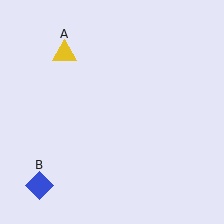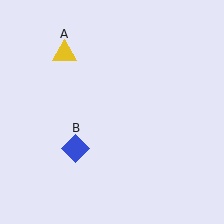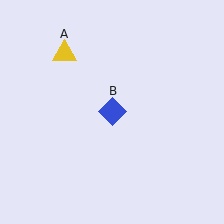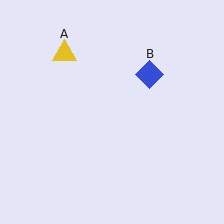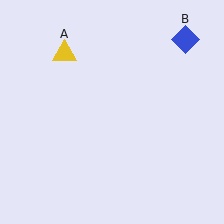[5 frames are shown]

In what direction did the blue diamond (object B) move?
The blue diamond (object B) moved up and to the right.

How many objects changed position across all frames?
1 object changed position: blue diamond (object B).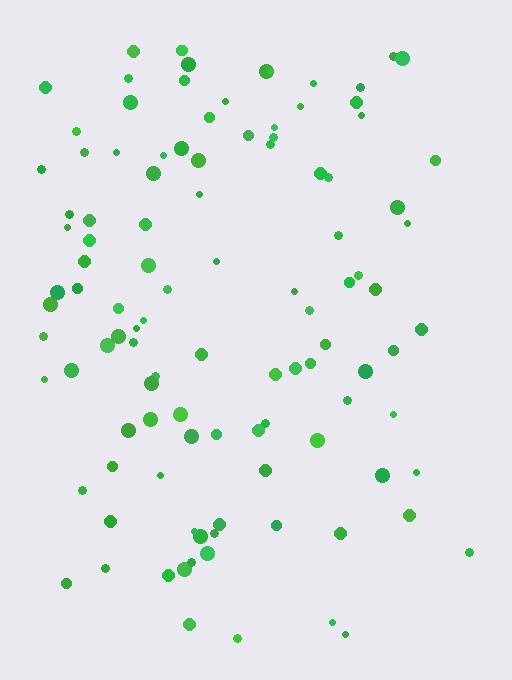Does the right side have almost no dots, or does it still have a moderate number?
Still a moderate number, just noticeably fewer than the left.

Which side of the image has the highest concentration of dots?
The left.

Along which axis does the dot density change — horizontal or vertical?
Horizontal.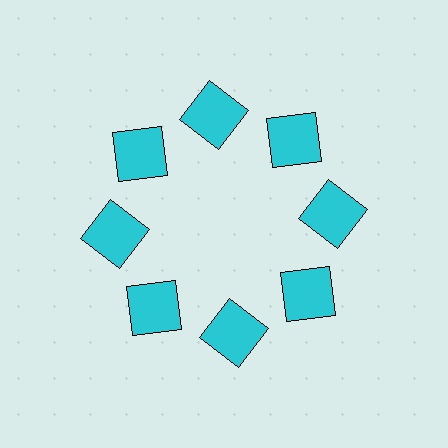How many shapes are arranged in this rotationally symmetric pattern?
There are 8 shapes, arranged in 8 groups of 1.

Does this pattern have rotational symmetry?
Yes, this pattern has 8-fold rotational symmetry. It looks the same after rotating 45 degrees around the center.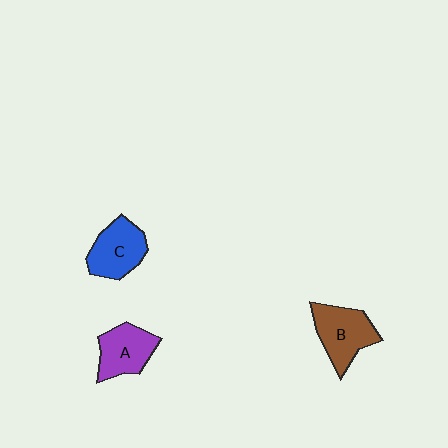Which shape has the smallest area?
Shape A (purple).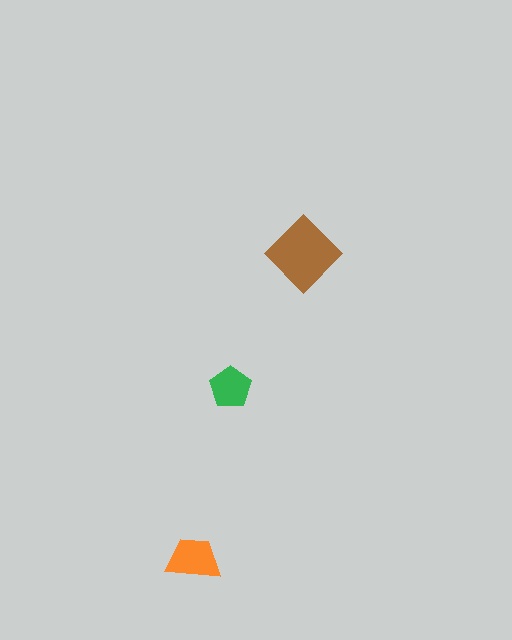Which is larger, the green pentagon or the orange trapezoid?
The orange trapezoid.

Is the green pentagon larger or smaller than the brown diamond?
Smaller.